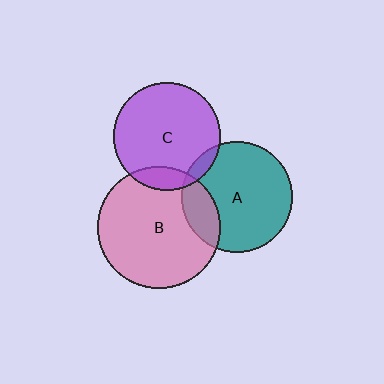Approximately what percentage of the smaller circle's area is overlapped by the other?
Approximately 20%.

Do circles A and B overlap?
Yes.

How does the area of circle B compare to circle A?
Approximately 1.2 times.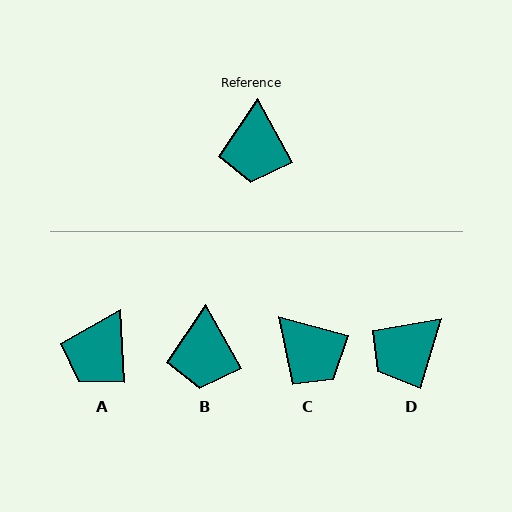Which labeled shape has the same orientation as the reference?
B.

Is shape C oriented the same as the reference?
No, it is off by about 46 degrees.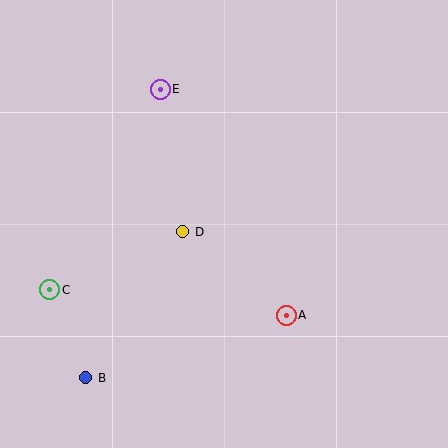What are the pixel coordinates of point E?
Point E is at (160, 89).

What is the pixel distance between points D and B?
The distance between D and B is 175 pixels.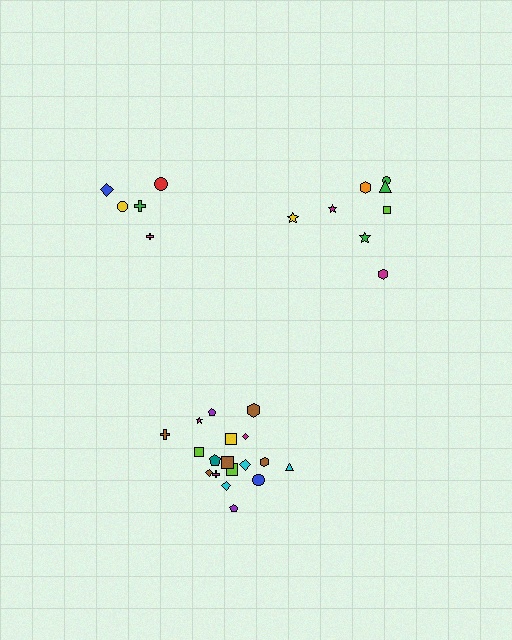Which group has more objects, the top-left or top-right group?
The top-right group.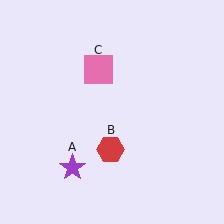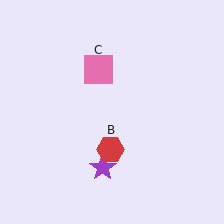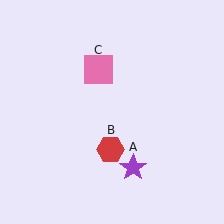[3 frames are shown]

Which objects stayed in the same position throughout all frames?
Red hexagon (object B) and pink square (object C) remained stationary.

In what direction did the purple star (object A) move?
The purple star (object A) moved right.